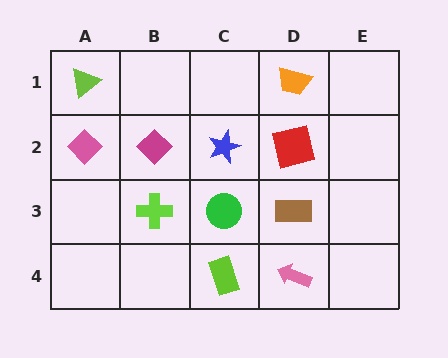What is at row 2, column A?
A pink diamond.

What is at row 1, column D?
An orange trapezoid.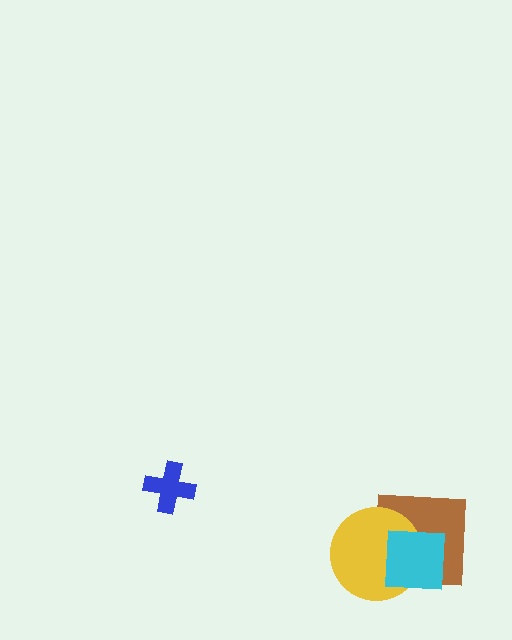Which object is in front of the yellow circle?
The cyan square is in front of the yellow circle.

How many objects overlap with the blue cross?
0 objects overlap with the blue cross.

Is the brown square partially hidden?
Yes, it is partially covered by another shape.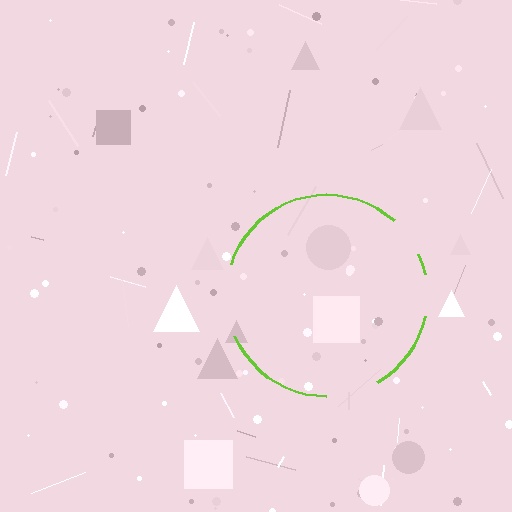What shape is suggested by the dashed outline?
The dashed outline suggests a circle.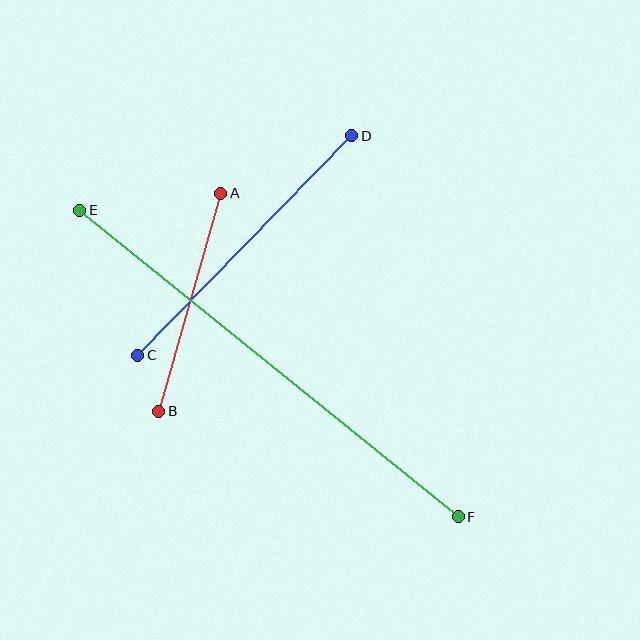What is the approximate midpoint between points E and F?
The midpoint is at approximately (269, 364) pixels.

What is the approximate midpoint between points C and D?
The midpoint is at approximately (245, 245) pixels.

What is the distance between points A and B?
The distance is approximately 227 pixels.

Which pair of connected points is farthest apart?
Points E and F are farthest apart.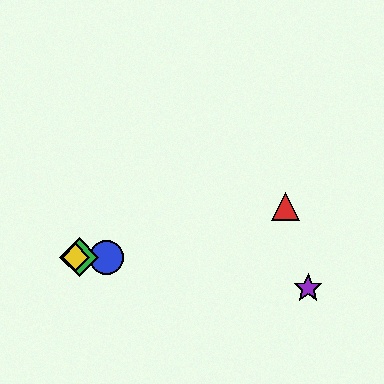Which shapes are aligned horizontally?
The blue circle, the green diamond, the yellow diamond are aligned horizontally.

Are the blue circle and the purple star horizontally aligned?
No, the blue circle is at y≈257 and the purple star is at y≈288.